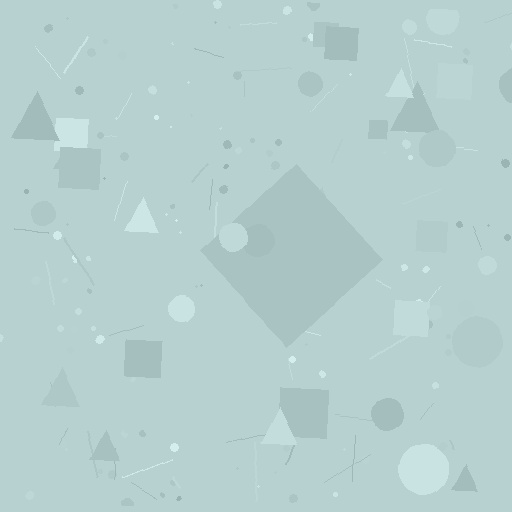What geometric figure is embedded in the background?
A diamond is embedded in the background.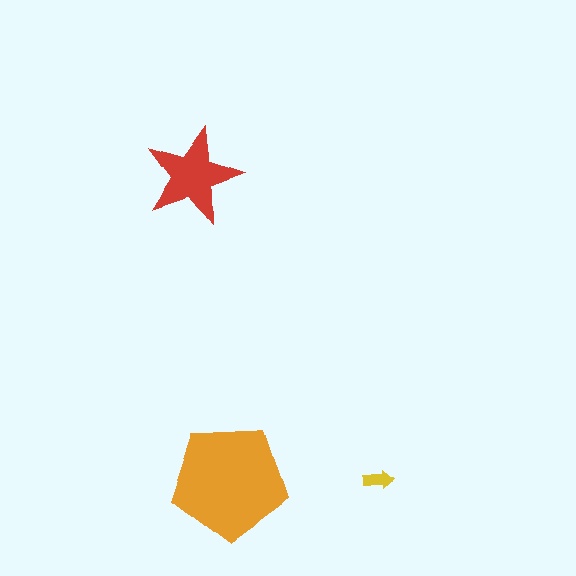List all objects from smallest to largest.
The yellow arrow, the red star, the orange pentagon.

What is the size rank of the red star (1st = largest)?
2nd.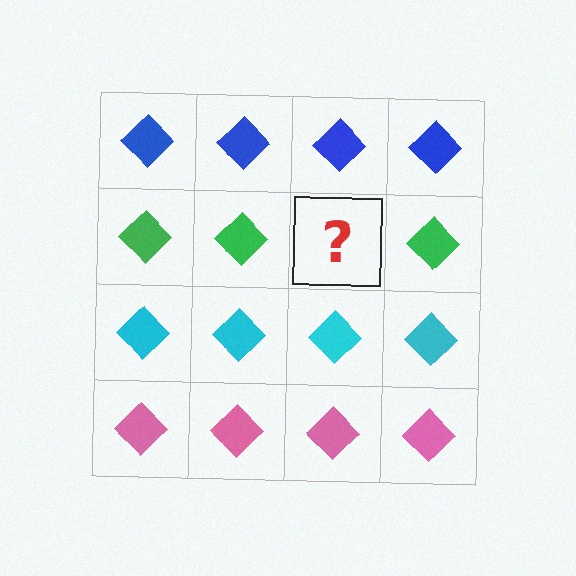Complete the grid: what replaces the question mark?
The question mark should be replaced with a green diamond.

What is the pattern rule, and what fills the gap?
The rule is that each row has a consistent color. The gap should be filled with a green diamond.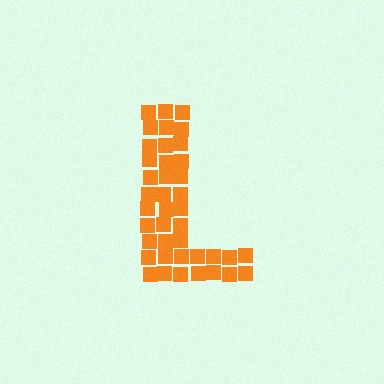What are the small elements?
The small elements are squares.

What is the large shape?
The large shape is the letter L.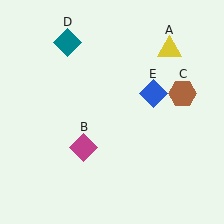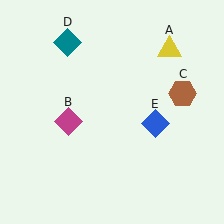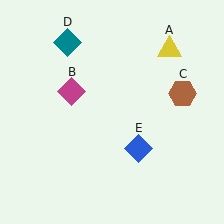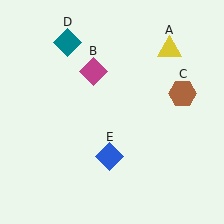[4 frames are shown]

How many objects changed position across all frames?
2 objects changed position: magenta diamond (object B), blue diamond (object E).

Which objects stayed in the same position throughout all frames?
Yellow triangle (object A) and brown hexagon (object C) and teal diamond (object D) remained stationary.